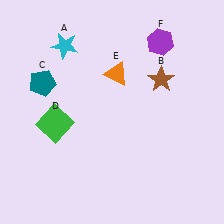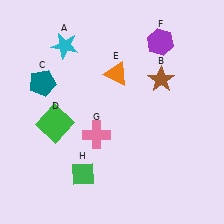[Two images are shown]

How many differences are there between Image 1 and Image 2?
There are 2 differences between the two images.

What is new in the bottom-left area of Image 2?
A green diamond (H) was added in the bottom-left area of Image 2.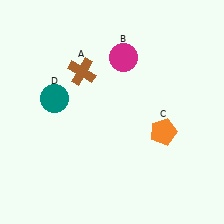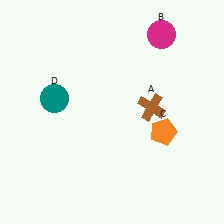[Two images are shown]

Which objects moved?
The objects that moved are: the brown cross (A), the magenta circle (B).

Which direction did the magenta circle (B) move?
The magenta circle (B) moved right.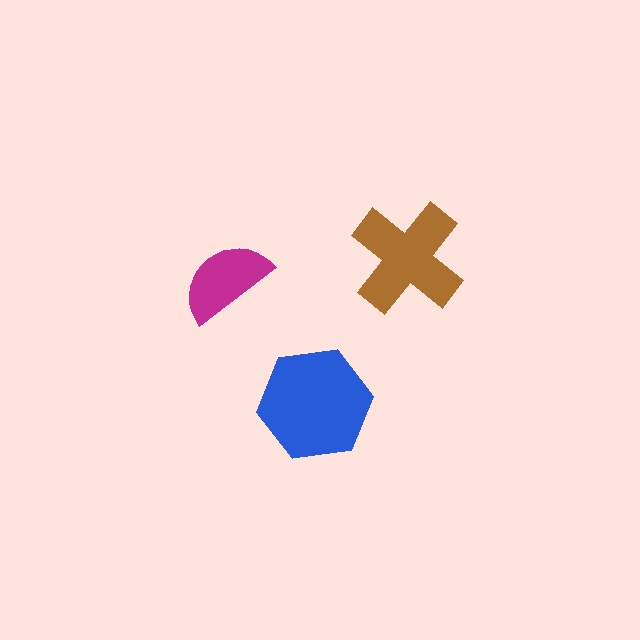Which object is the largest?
The blue hexagon.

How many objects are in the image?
There are 3 objects in the image.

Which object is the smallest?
The magenta semicircle.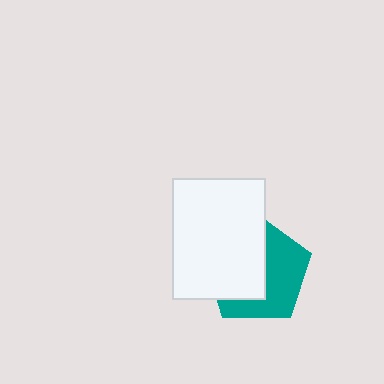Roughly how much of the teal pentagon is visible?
About half of it is visible (roughly 49%).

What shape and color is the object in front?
The object in front is a white rectangle.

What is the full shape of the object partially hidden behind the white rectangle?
The partially hidden object is a teal pentagon.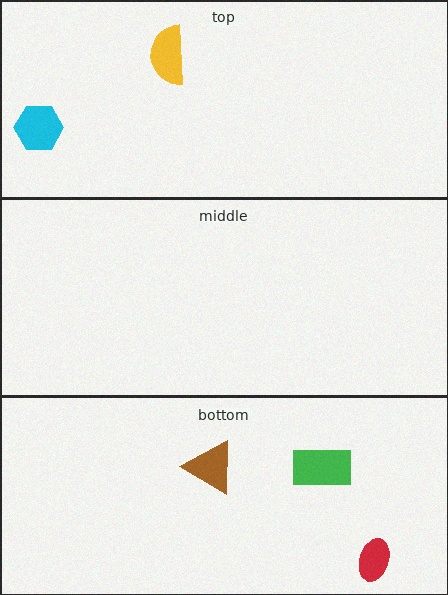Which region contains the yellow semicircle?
The top region.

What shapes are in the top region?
The cyan hexagon, the yellow semicircle.